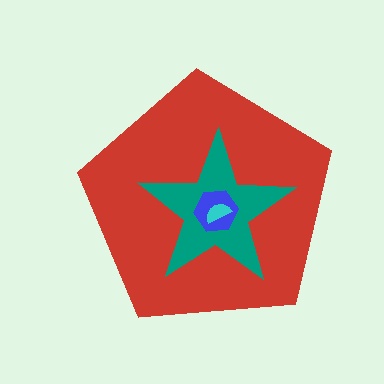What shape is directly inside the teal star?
The blue hexagon.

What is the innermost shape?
The cyan semicircle.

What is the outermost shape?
The red pentagon.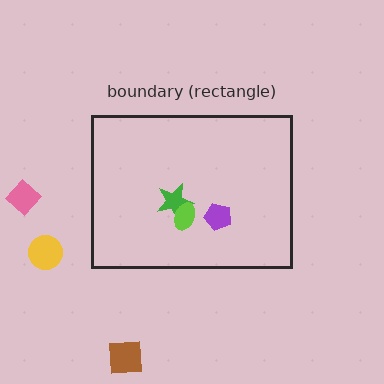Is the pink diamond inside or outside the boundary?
Outside.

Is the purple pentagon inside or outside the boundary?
Inside.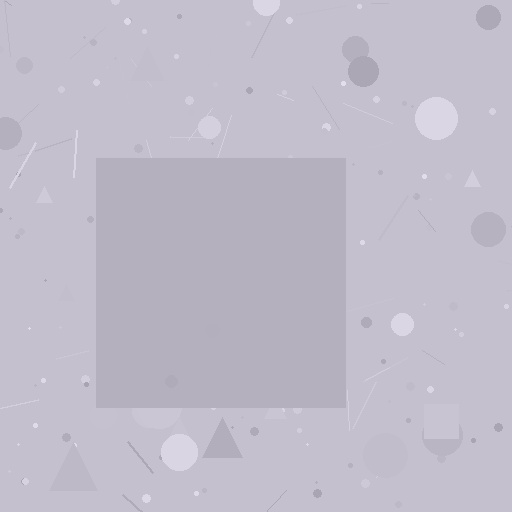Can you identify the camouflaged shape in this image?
The camouflaged shape is a square.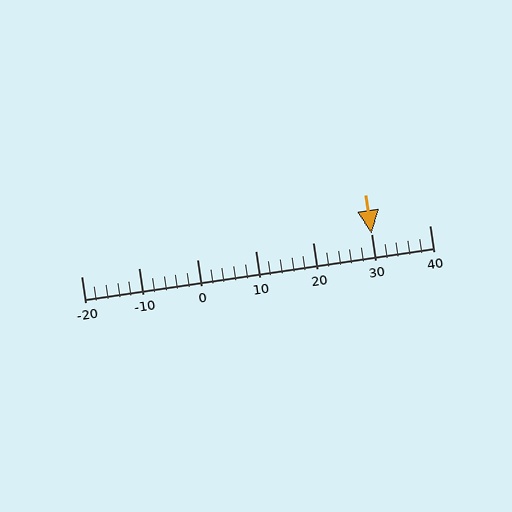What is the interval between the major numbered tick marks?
The major tick marks are spaced 10 units apart.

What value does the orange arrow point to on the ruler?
The orange arrow points to approximately 30.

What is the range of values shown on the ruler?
The ruler shows values from -20 to 40.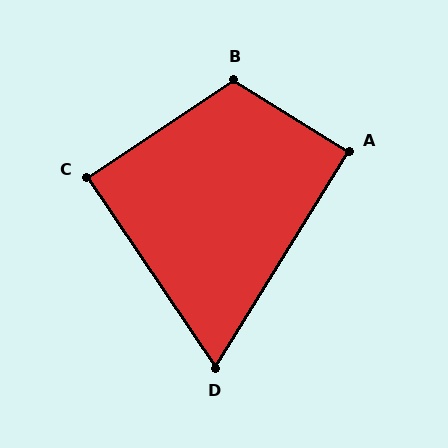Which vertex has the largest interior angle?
B, at approximately 114 degrees.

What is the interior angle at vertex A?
Approximately 90 degrees (approximately right).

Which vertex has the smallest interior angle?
D, at approximately 66 degrees.